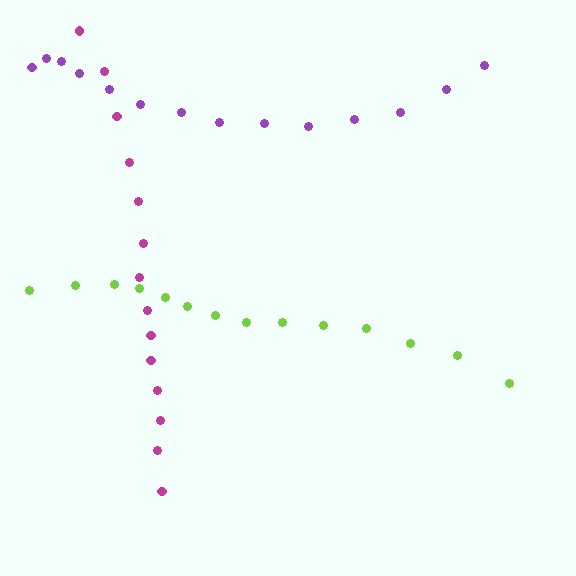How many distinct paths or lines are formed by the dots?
There are 3 distinct paths.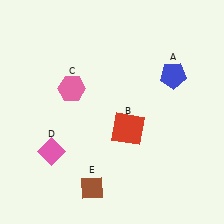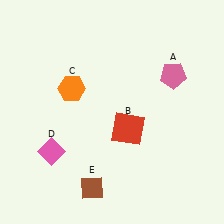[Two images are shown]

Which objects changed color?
A changed from blue to pink. C changed from pink to orange.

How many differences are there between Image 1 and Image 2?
There are 2 differences between the two images.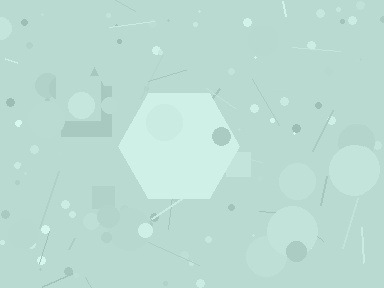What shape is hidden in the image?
A hexagon is hidden in the image.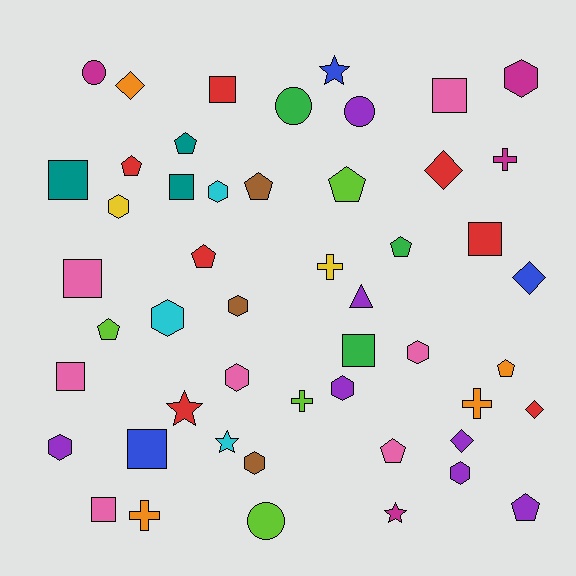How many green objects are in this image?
There are 3 green objects.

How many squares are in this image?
There are 10 squares.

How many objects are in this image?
There are 50 objects.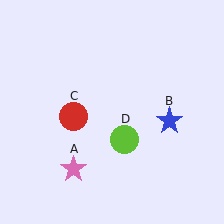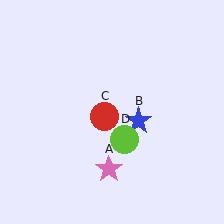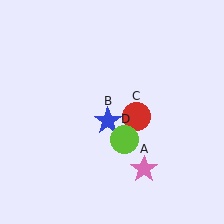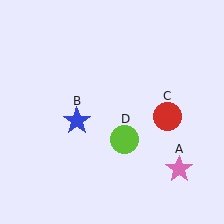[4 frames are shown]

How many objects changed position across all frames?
3 objects changed position: pink star (object A), blue star (object B), red circle (object C).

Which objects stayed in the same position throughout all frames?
Lime circle (object D) remained stationary.